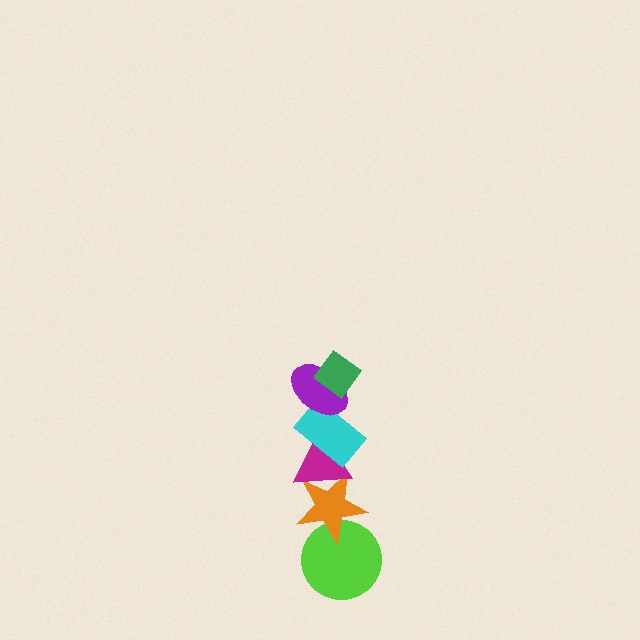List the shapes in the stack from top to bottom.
From top to bottom: the green diamond, the purple ellipse, the cyan rectangle, the magenta triangle, the orange star, the lime circle.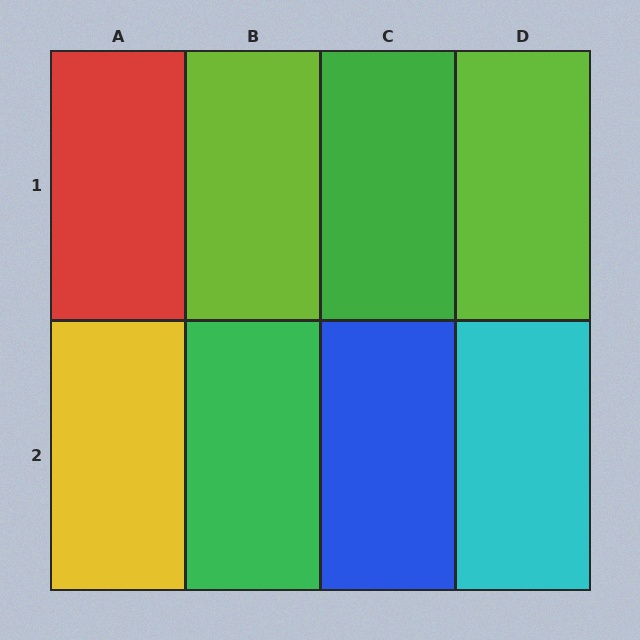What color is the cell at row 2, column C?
Blue.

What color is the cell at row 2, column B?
Green.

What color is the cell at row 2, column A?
Yellow.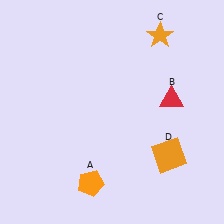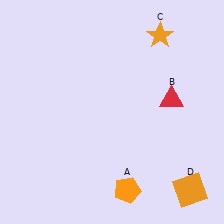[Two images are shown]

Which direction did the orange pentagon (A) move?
The orange pentagon (A) moved right.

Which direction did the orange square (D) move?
The orange square (D) moved down.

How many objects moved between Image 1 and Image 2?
2 objects moved between the two images.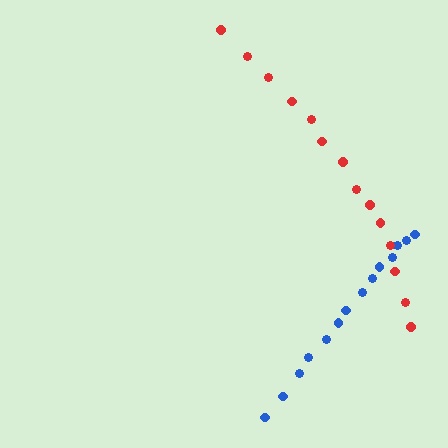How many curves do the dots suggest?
There are 2 distinct paths.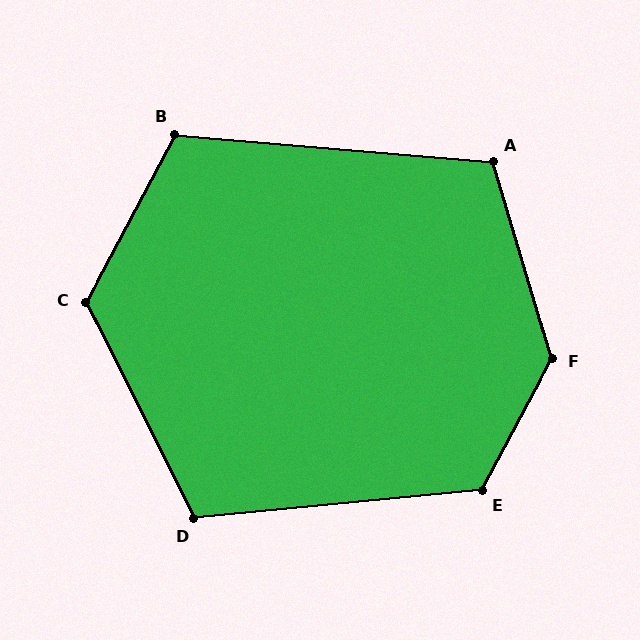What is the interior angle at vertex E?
Approximately 124 degrees (obtuse).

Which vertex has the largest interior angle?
F, at approximately 136 degrees.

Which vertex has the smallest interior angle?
D, at approximately 111 degrees.